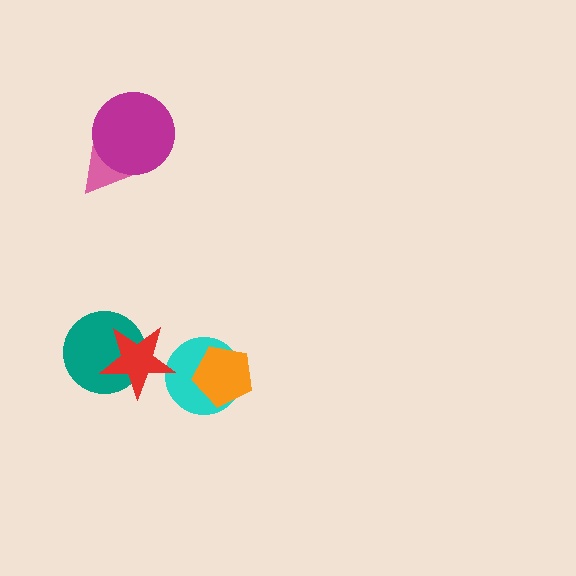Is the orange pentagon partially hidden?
No, no other shape covers it.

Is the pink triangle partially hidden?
Yes, it is partially covered by another shape.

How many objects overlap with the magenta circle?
1 object overlaps with the magenta circle.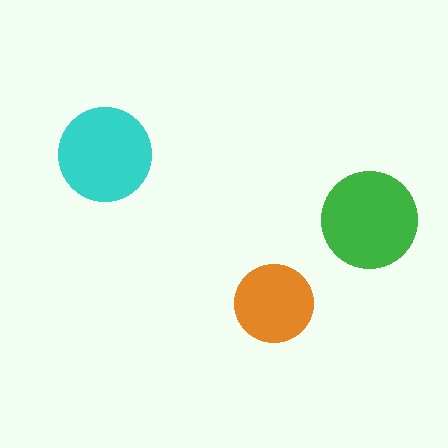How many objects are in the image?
There are 3 objects in the image.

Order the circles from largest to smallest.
the green one, the cyan one, the orange one.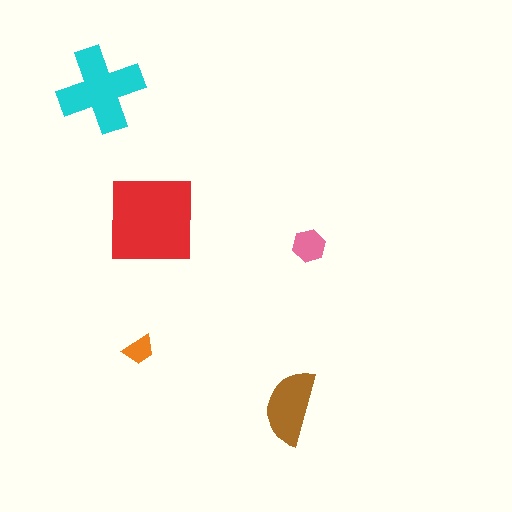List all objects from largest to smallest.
The red square, the cyan cross, the brown semicircle, the pink hexagon, the orange trapezoid.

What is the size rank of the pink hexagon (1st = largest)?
4th.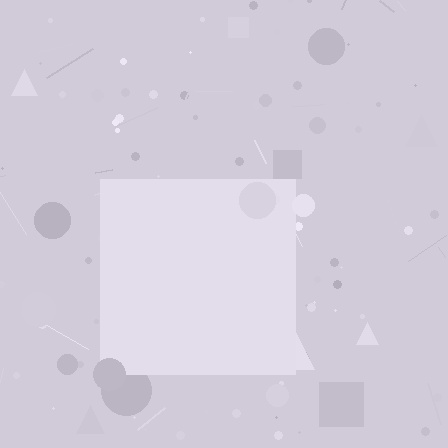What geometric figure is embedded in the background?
A square is embedded in the background.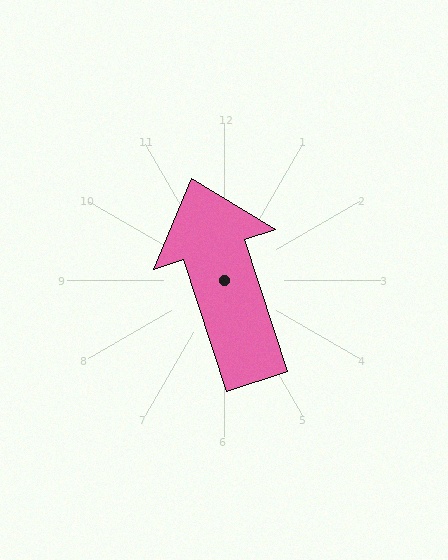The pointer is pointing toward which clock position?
Roughly 11 o'clock.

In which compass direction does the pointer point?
North.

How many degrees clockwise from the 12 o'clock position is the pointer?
Approximately 342 degrees.